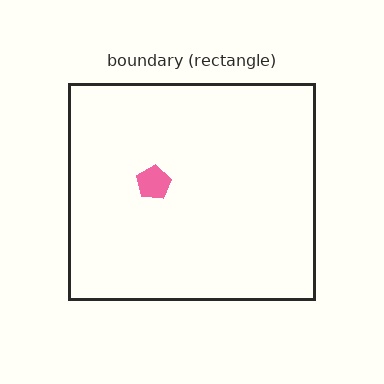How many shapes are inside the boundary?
1 inside, 0 outside.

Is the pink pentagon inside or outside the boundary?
Inside.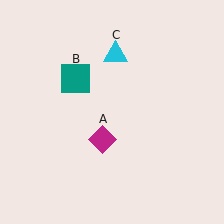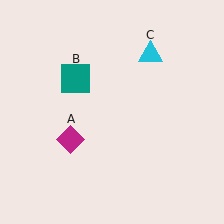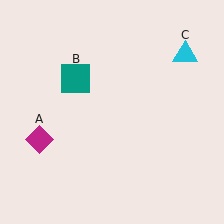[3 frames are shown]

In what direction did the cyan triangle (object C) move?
The cyan triangle (object C) moved right.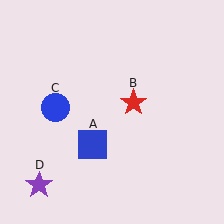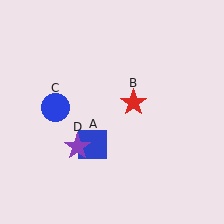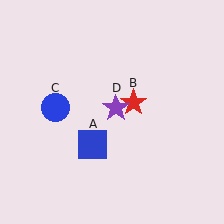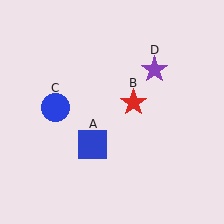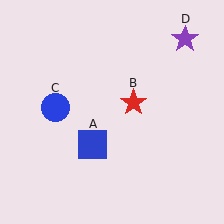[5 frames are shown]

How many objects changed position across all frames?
1 object changed position: purple star (object D).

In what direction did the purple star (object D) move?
The purple star (object D) moved up and to the right.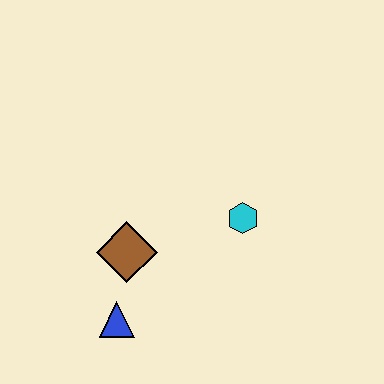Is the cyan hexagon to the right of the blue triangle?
Yes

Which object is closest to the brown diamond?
The blue triangle is closest to the brown diamond.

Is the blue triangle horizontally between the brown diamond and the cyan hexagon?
No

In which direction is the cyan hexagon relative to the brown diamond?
The cyan hexagon is to the right of the brown diamond.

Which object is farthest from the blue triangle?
The cyan hexagon is farthest from the blue triangle.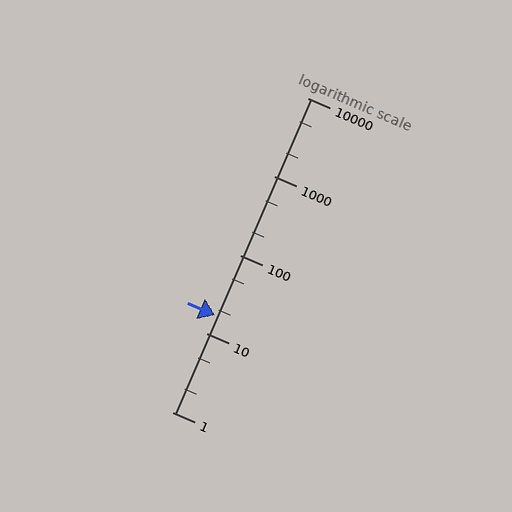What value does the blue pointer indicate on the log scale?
The pointer indicates approximately 17.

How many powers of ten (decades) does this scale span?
The scale spans 4 decades, from 1 to 10000.